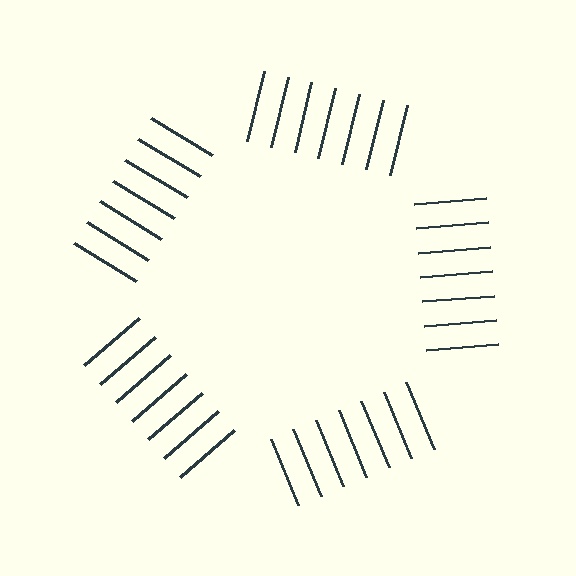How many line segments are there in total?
35 — 7 along each of the 5 edges.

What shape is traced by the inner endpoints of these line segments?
An illusory pentagon — the line segments terminate on its edges but no continuous stroke is drawn.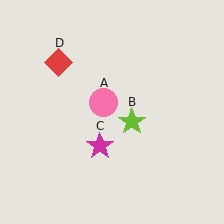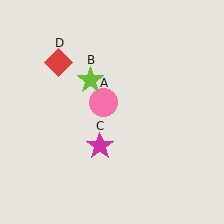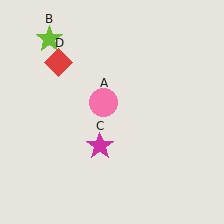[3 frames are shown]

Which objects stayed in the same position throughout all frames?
Pink circle (object A) and magenta star (object C) and red diamond (object D) remained stationary.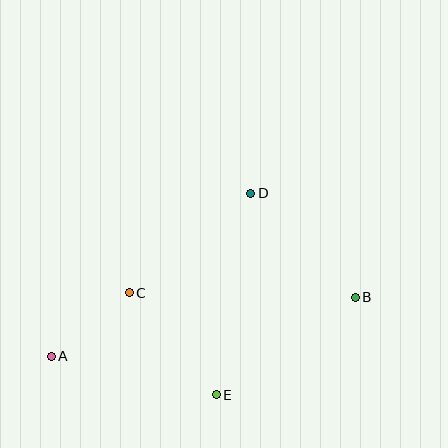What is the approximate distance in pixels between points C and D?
The distance between C and D is approximately 157 pixels.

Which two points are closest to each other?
Points A and C are closest to each other.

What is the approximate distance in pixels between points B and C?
The distance between B and C is approximately 226 pixels.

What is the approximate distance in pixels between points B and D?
The distance between B and D is approximately 148 pixels.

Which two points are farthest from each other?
Points A and B are farthest from each other.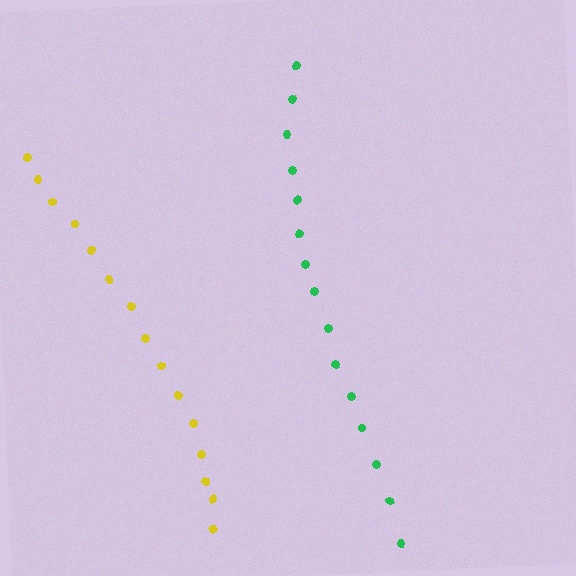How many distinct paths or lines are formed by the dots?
There are 2 distinct paths.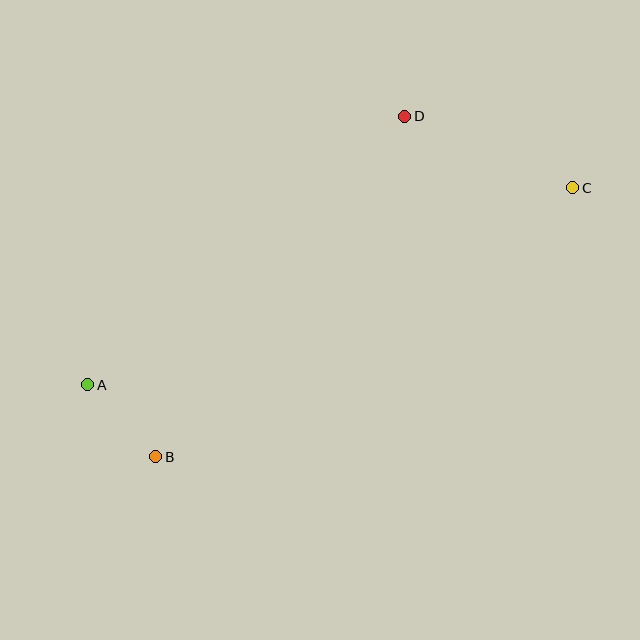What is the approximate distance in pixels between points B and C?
The distance between B and C is approximately 496 pixels.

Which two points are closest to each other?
Points A and B are closest to each other.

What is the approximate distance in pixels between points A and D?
The distance between A and D is approximately 416 pixels.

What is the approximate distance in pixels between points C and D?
The distance between C and D is approximately 183 pixels.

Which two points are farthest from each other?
Points A and C are farthest from each other.